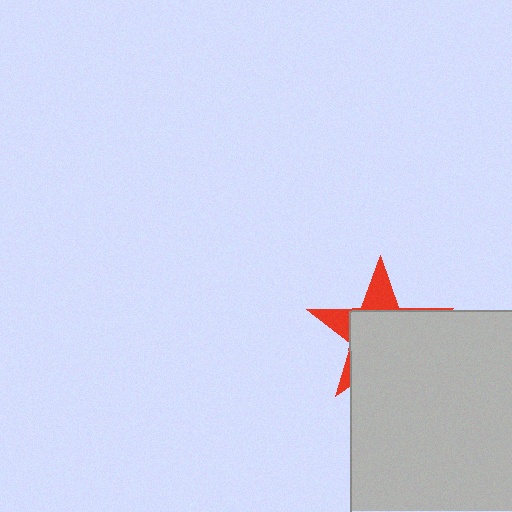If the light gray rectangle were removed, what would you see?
You would see the complete red star.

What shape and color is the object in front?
The object in front is a light gray rectangle.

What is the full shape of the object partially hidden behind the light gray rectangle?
The partially hidden object is a red star.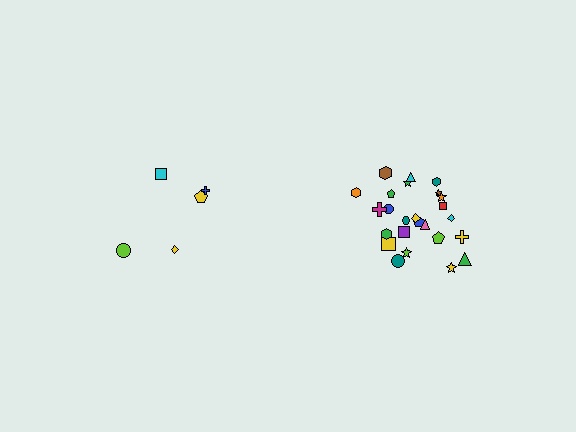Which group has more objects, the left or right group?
The right group.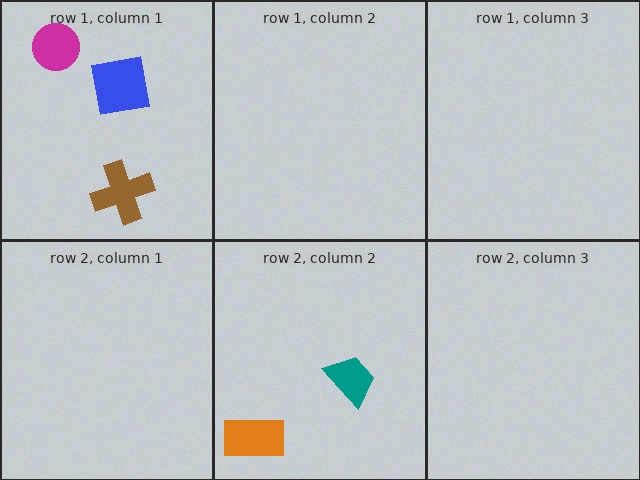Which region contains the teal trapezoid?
The row 2, column 2 region.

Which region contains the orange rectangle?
The row 2, column 2 region.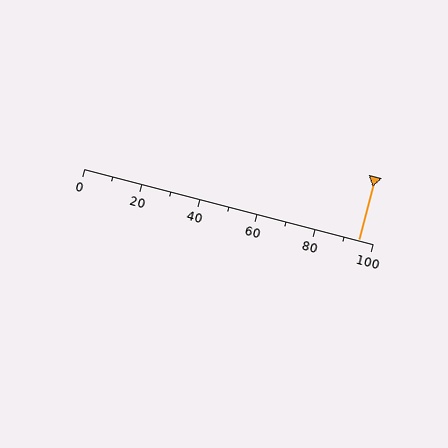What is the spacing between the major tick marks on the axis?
The major ticks are spaced 20 apart.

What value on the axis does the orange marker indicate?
The marker indicates approximately 95.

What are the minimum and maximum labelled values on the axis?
The axis runs from 0 to 100.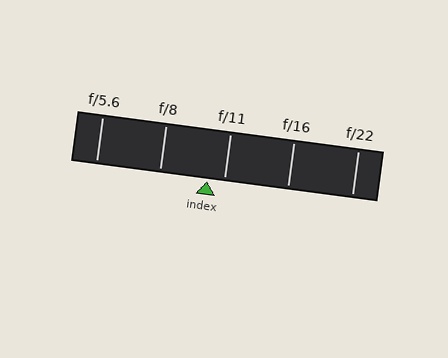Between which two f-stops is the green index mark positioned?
The index mark is between f/8 and f/11.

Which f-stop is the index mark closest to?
The index mark is closest to f/11.